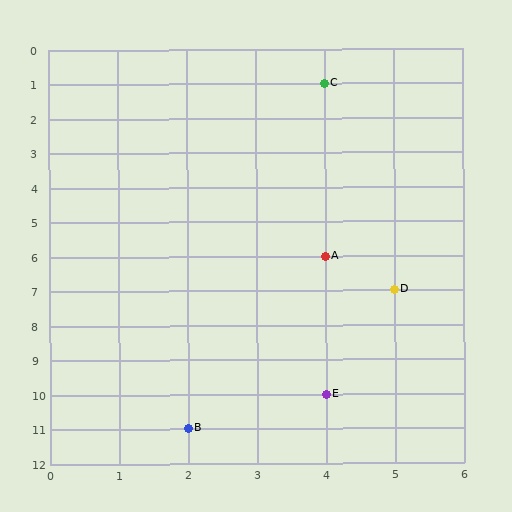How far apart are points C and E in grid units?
Points C and E are 9 rows apart.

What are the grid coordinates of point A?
Point A is at grid coordinates (4, 6).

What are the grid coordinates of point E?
Point E is at grid coordinates (4, 10).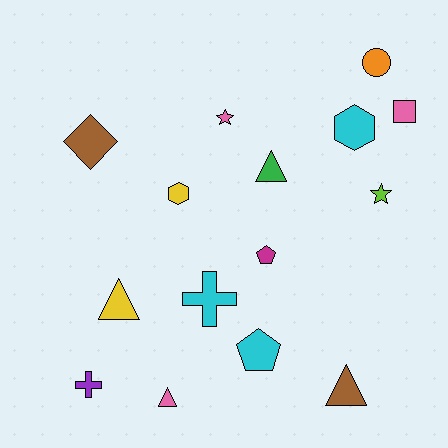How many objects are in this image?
There are 15 objects.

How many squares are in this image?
There is 1 square.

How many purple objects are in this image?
There is 1 purple object.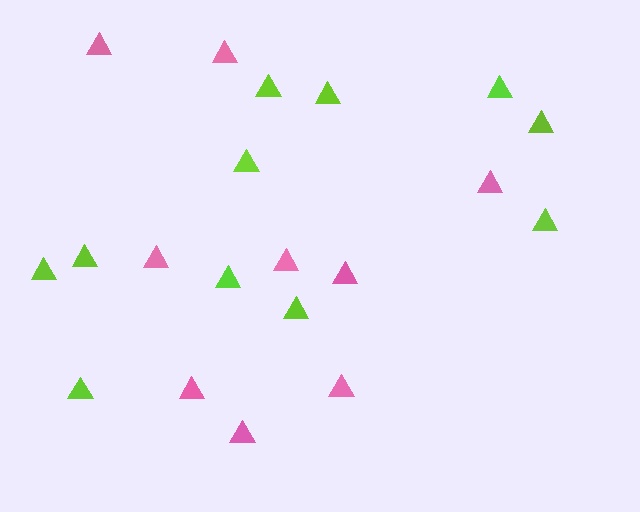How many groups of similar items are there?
There are 2 groups: one group of pink triangles (9) and one group of lime triangles (11).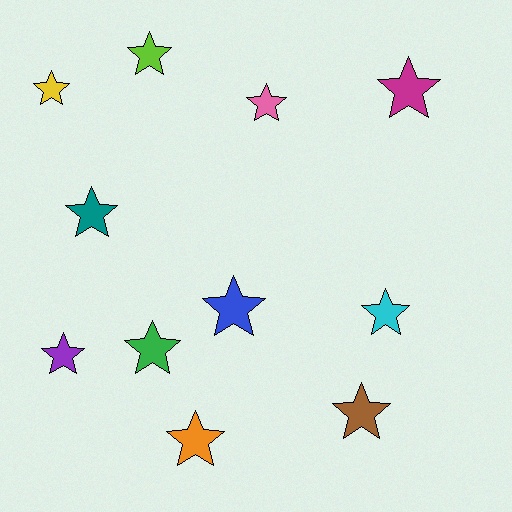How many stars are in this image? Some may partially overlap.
There are 11 stars.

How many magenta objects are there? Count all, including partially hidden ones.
There is 1 magenta object.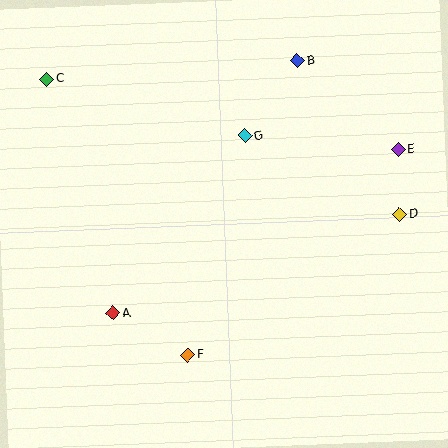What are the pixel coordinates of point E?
Point E is at (398, 149).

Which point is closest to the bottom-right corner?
Point D is closest to the bottom-right corner.